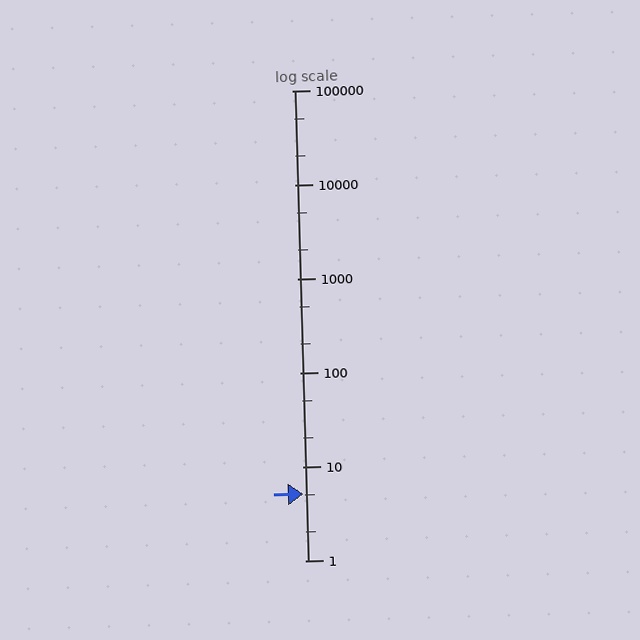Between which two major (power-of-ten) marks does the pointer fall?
The pointer is between 1 and 10.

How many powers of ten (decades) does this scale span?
The scale spans 5 decades, from 1 to 100000.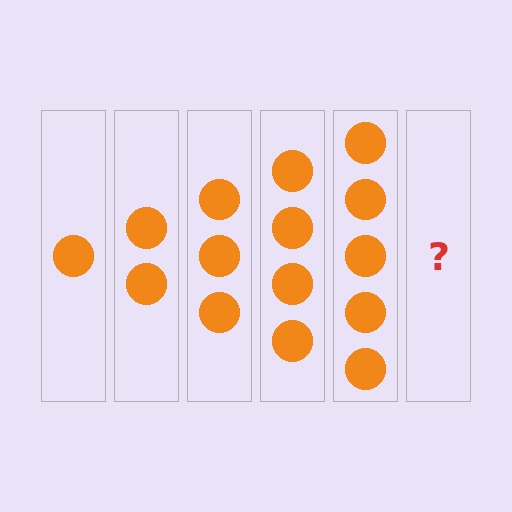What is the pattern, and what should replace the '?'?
The pattern is that each step adds one more circle. The '?' should be 6 circles.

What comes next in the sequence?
The next element should be 6 circles.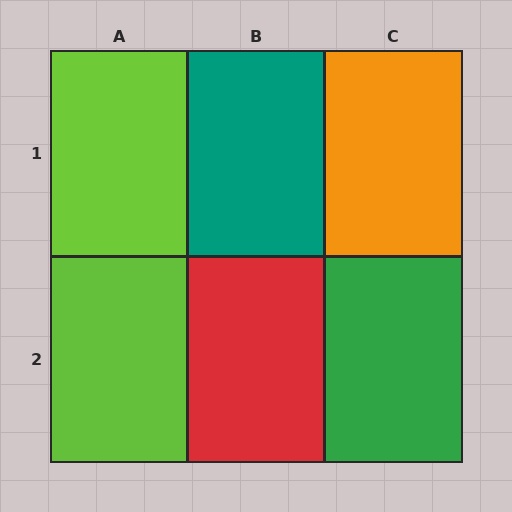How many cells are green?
1 cell is green.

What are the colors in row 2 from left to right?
Lime, red, green.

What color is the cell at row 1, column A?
Lime.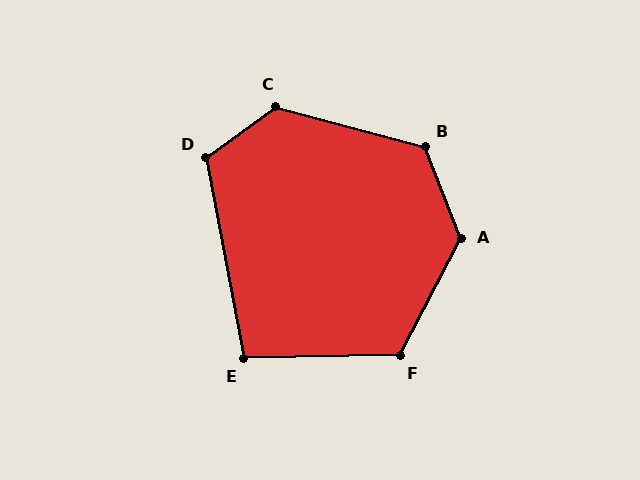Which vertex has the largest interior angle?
A, at approximately 132 degrees.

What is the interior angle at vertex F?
Approximately 118 degrees (obtuse).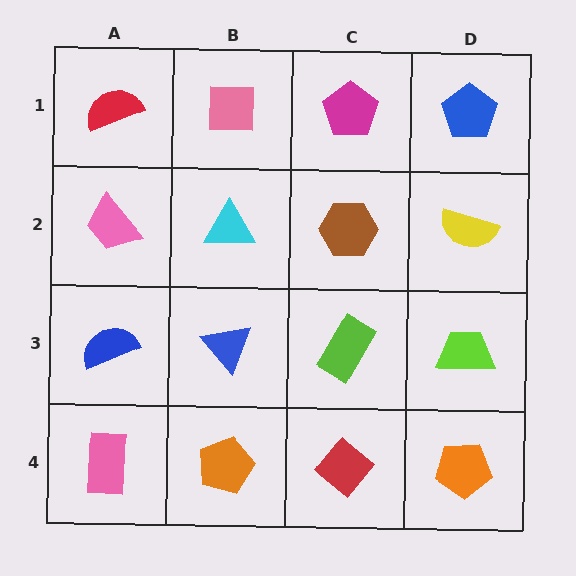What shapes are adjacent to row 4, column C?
A lime rectangle (row 3, column C), an orange pentagon (row 4, column B), an orange pentagon (row 4, column D).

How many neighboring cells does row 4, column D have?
2.